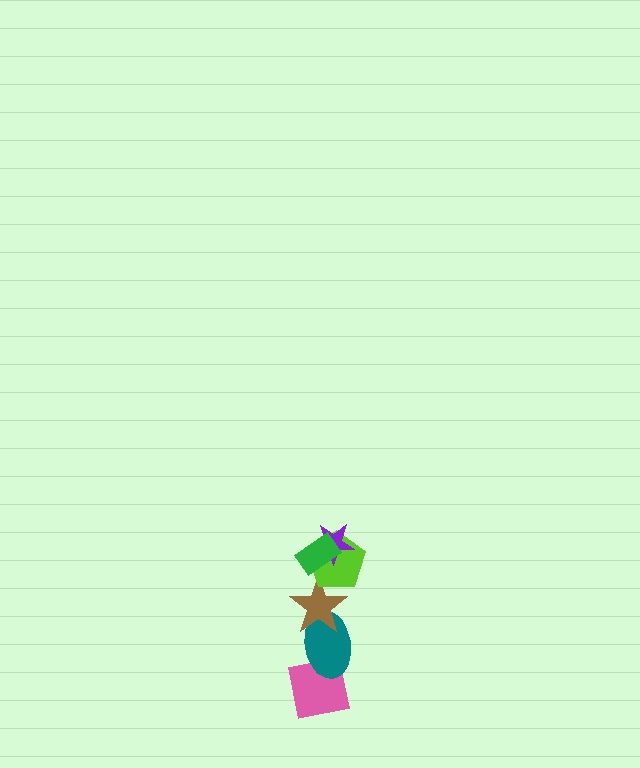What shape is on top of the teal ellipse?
The brown star is on top of the teal ellipse.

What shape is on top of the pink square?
The teal ellipse is on top of the pink square.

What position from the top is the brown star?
The brown star is 4th from the top.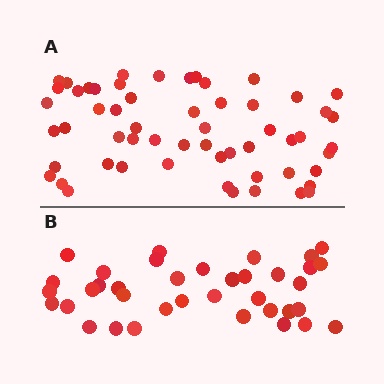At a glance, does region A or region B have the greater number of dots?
Region A (the top region) has more dots.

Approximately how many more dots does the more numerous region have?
Region A has approximately 20 more dots than region B.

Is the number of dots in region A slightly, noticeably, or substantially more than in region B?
Region A has substantially more. The ratio is roughly 1.5 to 1.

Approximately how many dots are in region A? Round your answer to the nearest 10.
About 60 dots. (The exact count is 57, which rounds to 60.)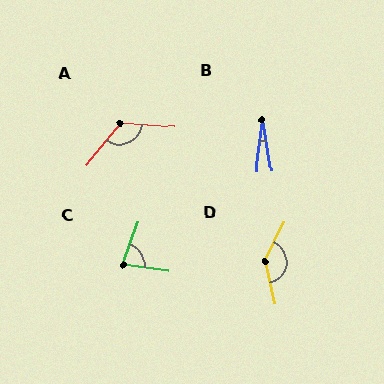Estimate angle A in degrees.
Approximately 125 degrees.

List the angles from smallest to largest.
B (16°), C (79°), A (125°), D (142°).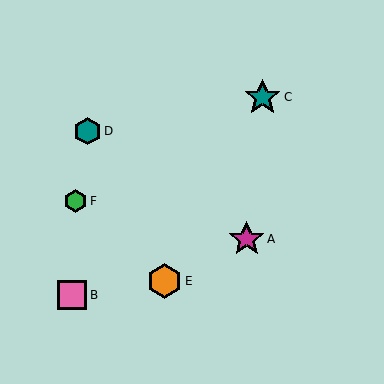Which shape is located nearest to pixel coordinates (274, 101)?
The teal star (labeled C) at (263, 97) is nearest to that location.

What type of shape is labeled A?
Shape A is a magenta star.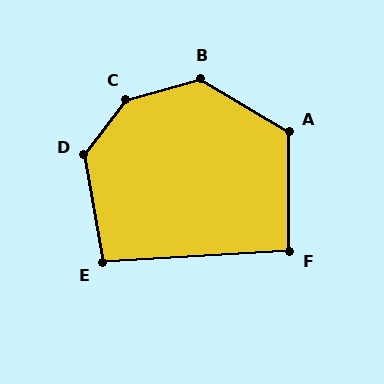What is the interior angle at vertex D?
Approximately 134 degrees (obtuse).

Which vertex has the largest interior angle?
C, at approximately 142 degrees.